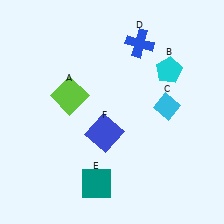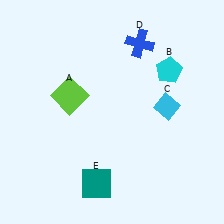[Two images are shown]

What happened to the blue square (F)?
The blue square (F) was removed in Image 2. It was in the bottom-left area of Image 1.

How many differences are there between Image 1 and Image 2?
There is 1 difference between the two images.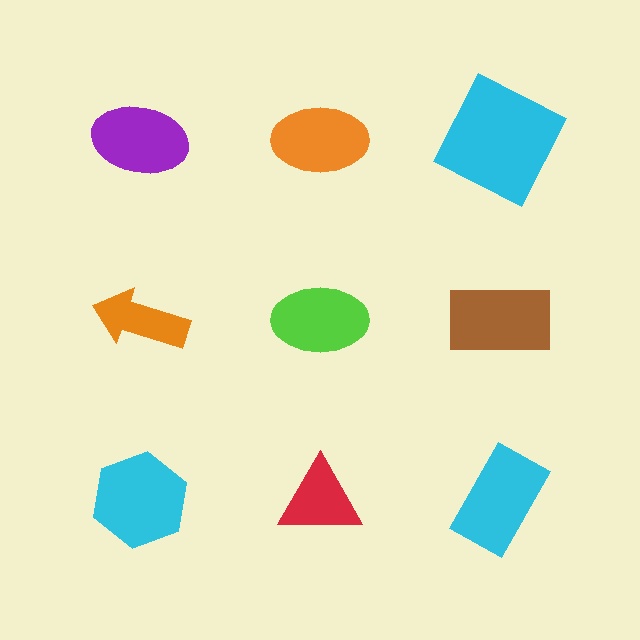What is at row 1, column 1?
A purple ellipse.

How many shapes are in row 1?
3 shapes.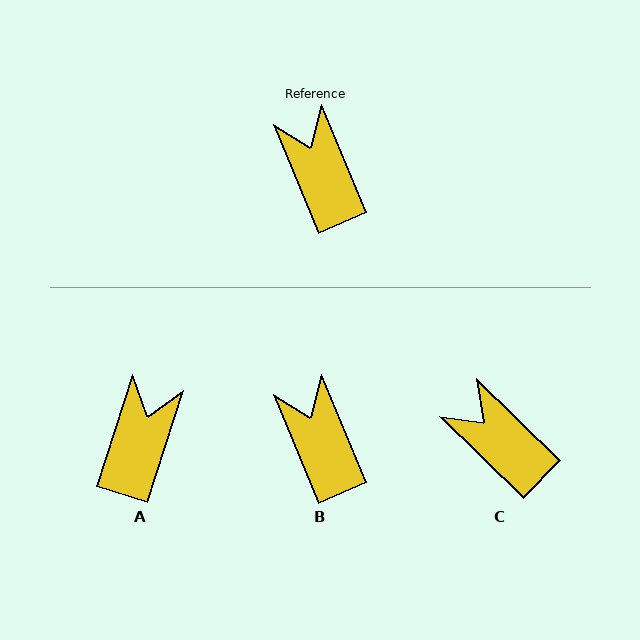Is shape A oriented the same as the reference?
No, it is off by about 40 degrees.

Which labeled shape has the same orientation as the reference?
B.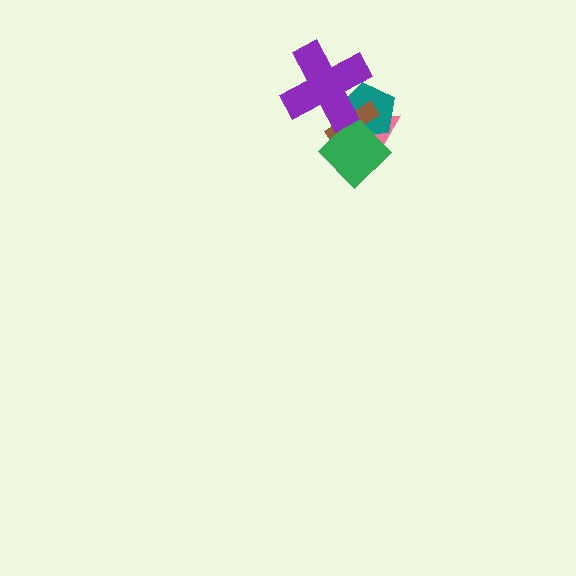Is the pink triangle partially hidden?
Yes, it is partially covered by another shape.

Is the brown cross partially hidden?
Yes, it is partially covered by another shape.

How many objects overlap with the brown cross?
4 objects overlap with the brown cross.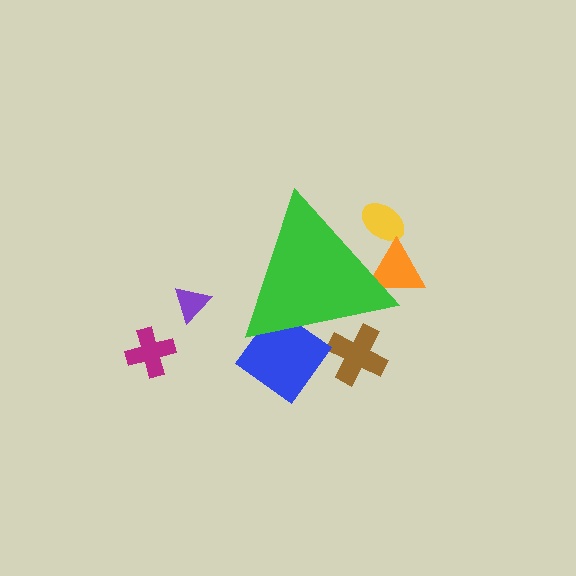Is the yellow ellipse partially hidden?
Yes, the yellow ellipse is partially hidden behind the green triangle.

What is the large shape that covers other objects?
A green triangle.